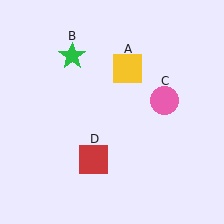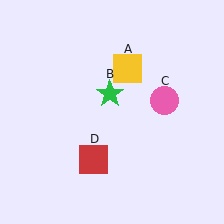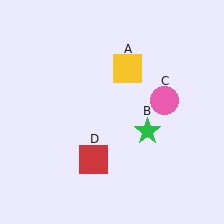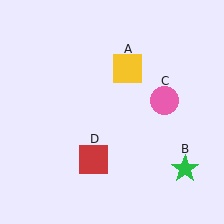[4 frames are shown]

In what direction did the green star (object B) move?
The green star (object B) moved down and to the right.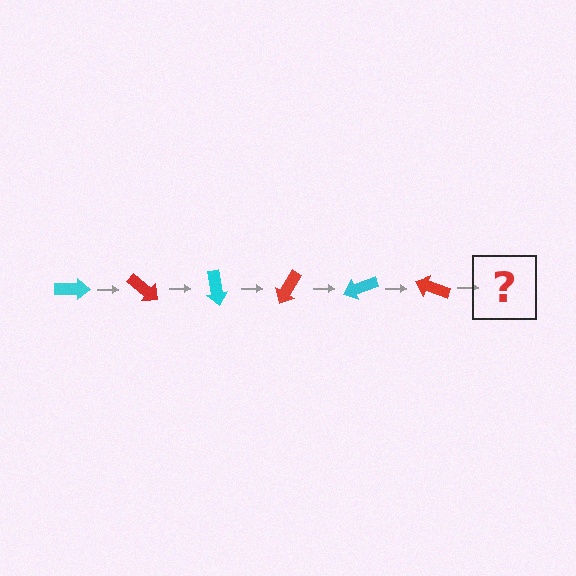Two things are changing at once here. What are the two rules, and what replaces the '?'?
The two rules are that it rotates 40 degrees each step and the color cycles through cyan and red. The '?' should be a cyan arrow, rotated 240 degrees from the start.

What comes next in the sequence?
The next element should be a cyan arrow, rotated 240 degrees from the start.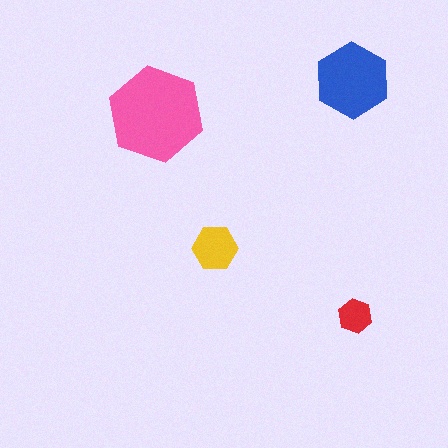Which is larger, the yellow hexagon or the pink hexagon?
The pink one.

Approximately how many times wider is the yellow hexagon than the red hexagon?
About 1.5 times wider.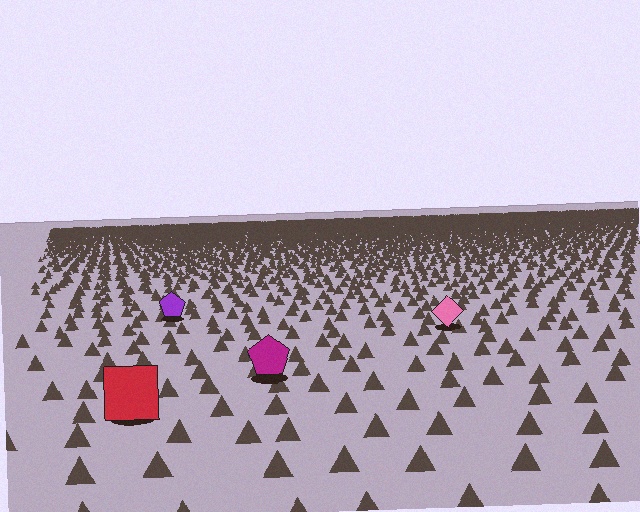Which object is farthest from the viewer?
The purple pentagon is farthest from the viewer. It appears smaller and the ground texture around it is denser.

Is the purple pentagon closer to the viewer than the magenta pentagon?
No. The magenta pentagon is closer — you can tell from the texture gradient: the ground texture is coarser near it.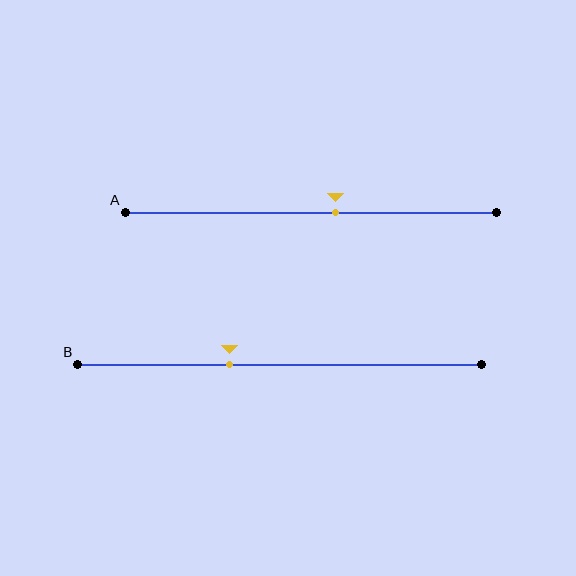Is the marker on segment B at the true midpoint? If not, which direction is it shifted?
No, the marker on segment B is shifted to the left by about 12% of the segment length.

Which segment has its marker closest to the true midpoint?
Segment A has its marker closest to the true midpoint.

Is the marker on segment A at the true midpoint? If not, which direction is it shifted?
No, the marker on segment A is shifted to the right by about 7% of the segment length.